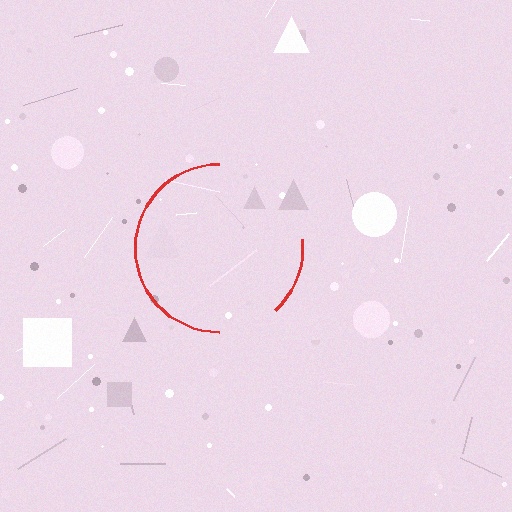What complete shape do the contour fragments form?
The contour fragments form a circle.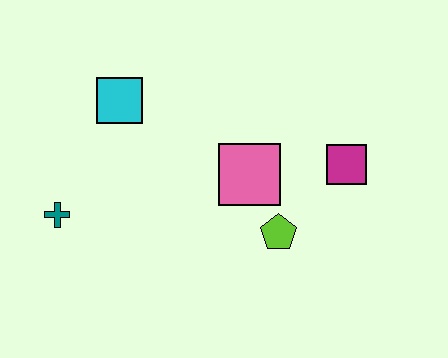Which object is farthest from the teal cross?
The magenta square is farthest from the teal cross.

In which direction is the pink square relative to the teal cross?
The pink square is to the right of the teal cross.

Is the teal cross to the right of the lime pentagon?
No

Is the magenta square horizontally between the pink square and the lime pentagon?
No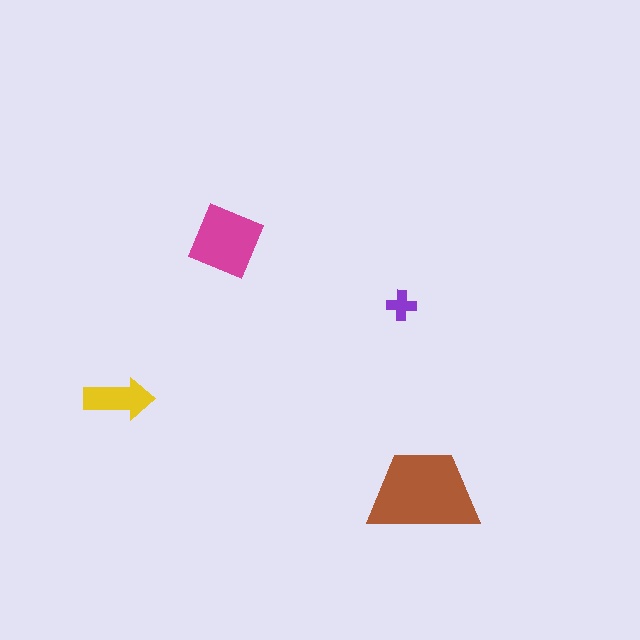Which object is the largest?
The brown trapezoid.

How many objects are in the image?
There are 4 objects in the image.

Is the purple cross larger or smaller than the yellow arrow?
Smaller.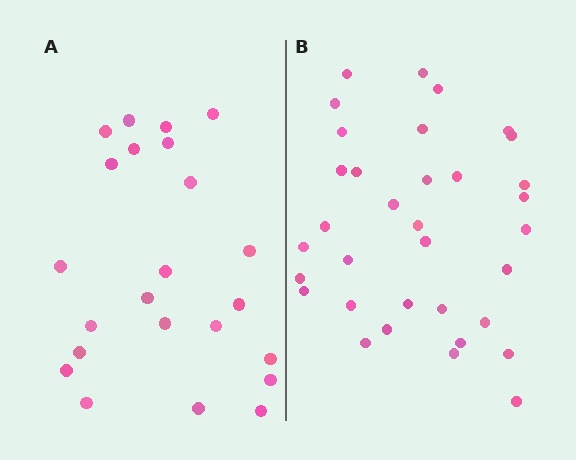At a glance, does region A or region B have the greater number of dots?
Region B (the right region) has more dots.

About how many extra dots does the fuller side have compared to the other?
Region B has roughly 12 or so more dots than region A.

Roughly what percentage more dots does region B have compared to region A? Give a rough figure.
About 50% more.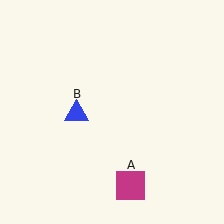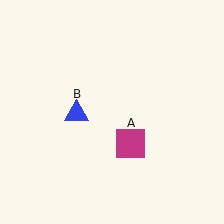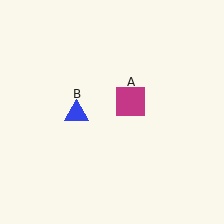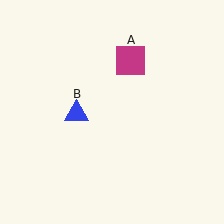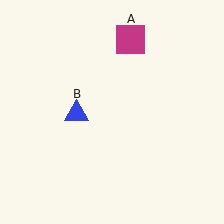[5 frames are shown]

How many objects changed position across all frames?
1 object changed position: magenta square (object A).